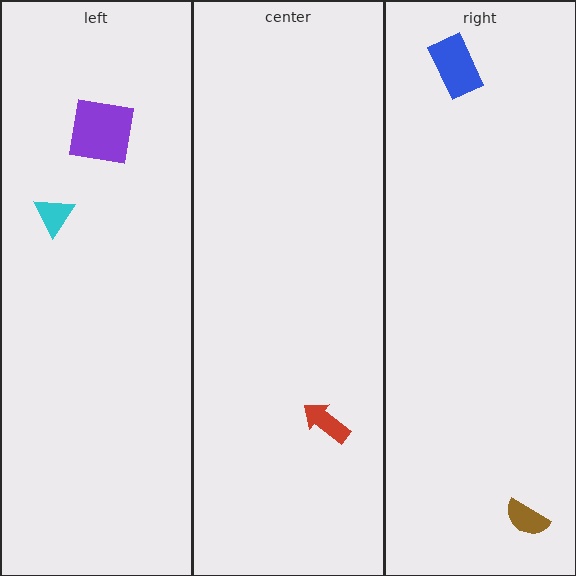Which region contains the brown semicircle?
The right region.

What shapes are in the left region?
The cyan triangle, the purple square.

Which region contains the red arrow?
The center region.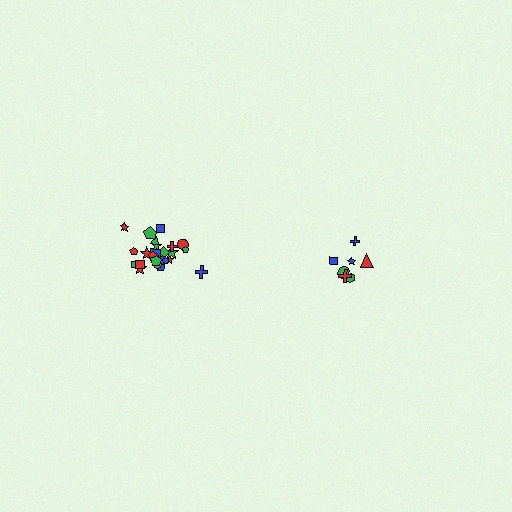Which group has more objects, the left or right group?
The left group.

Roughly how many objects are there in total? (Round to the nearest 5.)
Roughly 30 objects in total.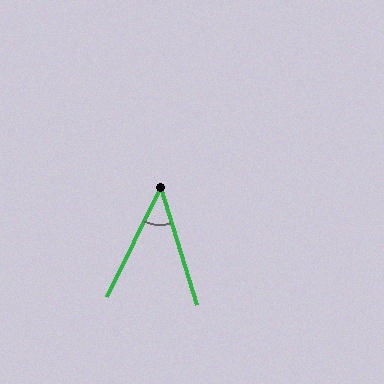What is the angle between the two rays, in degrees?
Approximately 44 degrees.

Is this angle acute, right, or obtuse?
It is acute.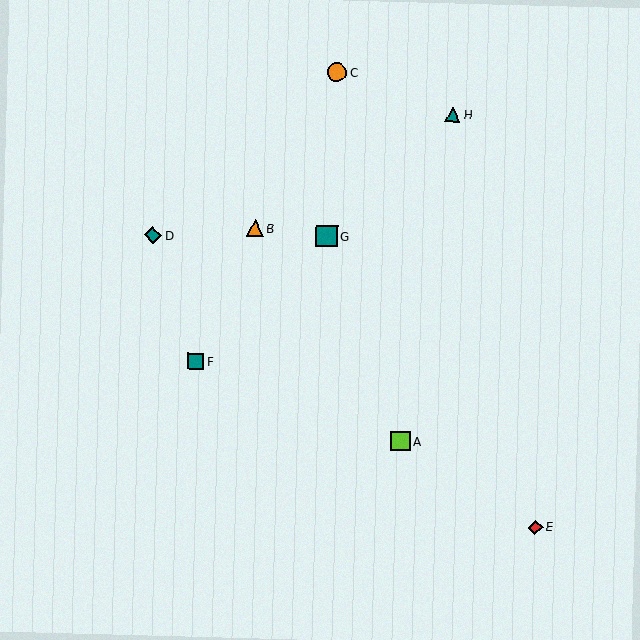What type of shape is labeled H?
Shape H is a teal triangle.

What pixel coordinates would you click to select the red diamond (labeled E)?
Click at (536, 527) to select the red diamond E.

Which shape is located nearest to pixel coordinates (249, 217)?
The orange triangle (labeled B) at (255, 228) is nearest to that location.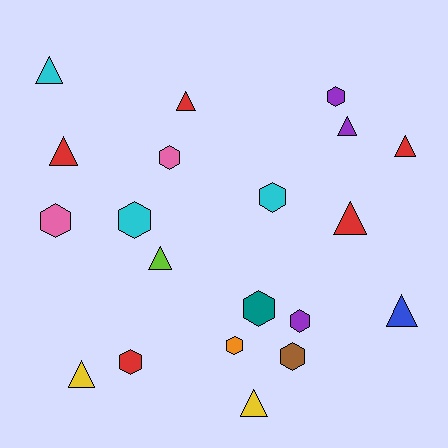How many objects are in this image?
There are 20 objects.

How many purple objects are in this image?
There are 3 purple objects.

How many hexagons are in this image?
There are 10 hexagons.